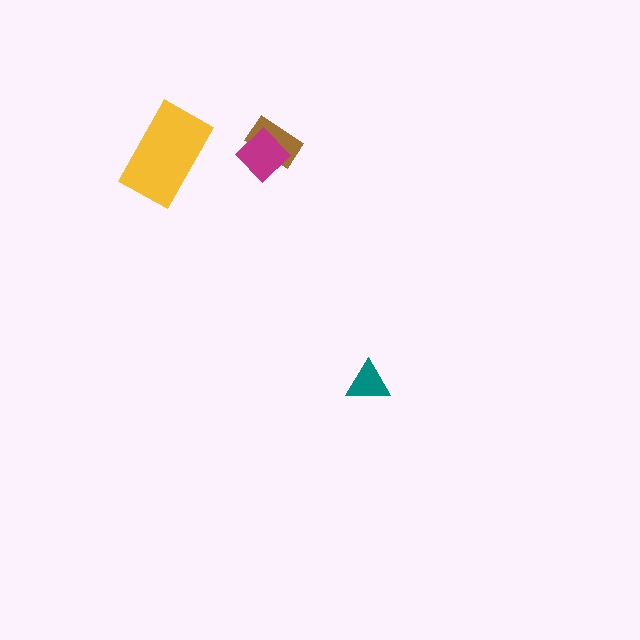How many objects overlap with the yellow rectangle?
0 objects overlap with the yellow rectangle.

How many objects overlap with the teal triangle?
0 objects overlap with the teal triangle.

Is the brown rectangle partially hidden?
Yes, it is partially covered by another shape.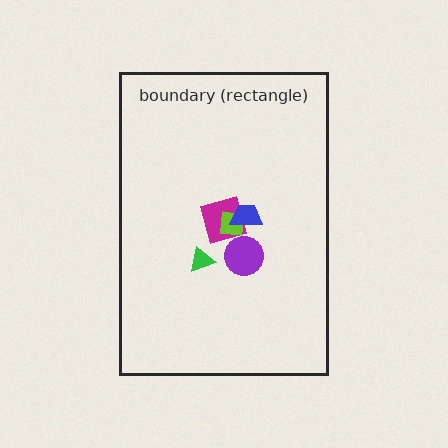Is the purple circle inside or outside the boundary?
Inside.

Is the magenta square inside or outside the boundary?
Inside.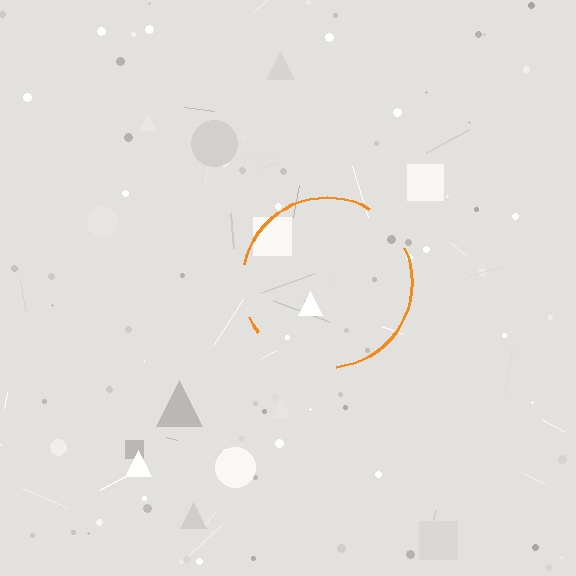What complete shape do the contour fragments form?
The contour fragments form a circle.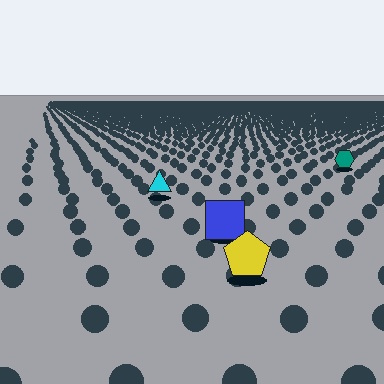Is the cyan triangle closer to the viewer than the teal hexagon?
Yes. The cyan triangle is closer — you can tell from the texture gradient: the ground texture is coarser near it.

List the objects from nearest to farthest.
From nearest to farthest: the yellow pentagon, the blue square, the cyan triangle, the teal hexagon.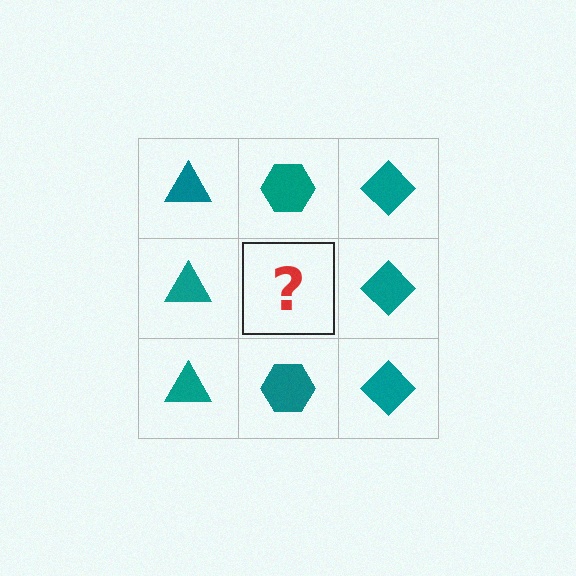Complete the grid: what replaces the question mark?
The question mark should be replaced with a teal hexagon.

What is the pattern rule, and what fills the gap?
The rule is that each column has a consistent shape. The gap should be filled with a teal hexagon.